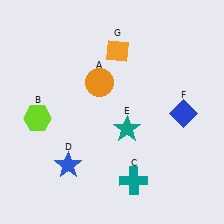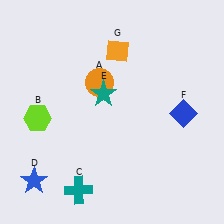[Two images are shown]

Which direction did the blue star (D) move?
The blue star (D) moved left.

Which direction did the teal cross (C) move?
The teal cross (C) moved left.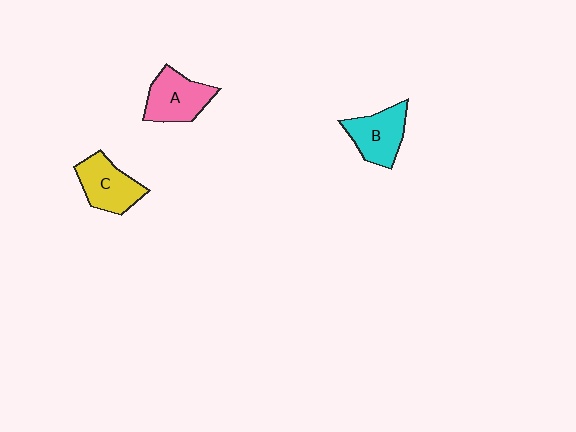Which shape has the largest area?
Shape A (pink).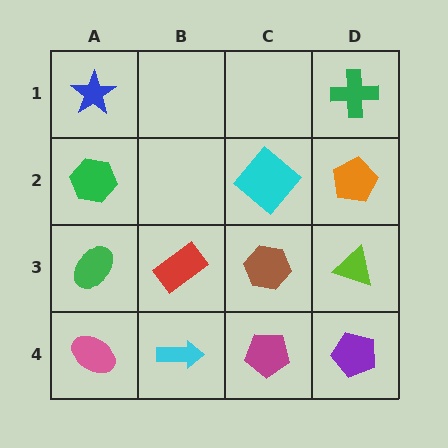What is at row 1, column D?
A green cross.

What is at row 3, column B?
A red rectangle.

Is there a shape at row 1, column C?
No, that cell is empty.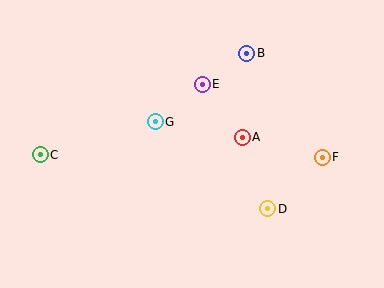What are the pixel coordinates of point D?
Point D is at (268, 209).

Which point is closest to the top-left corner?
Point C is closest to the top-left corner.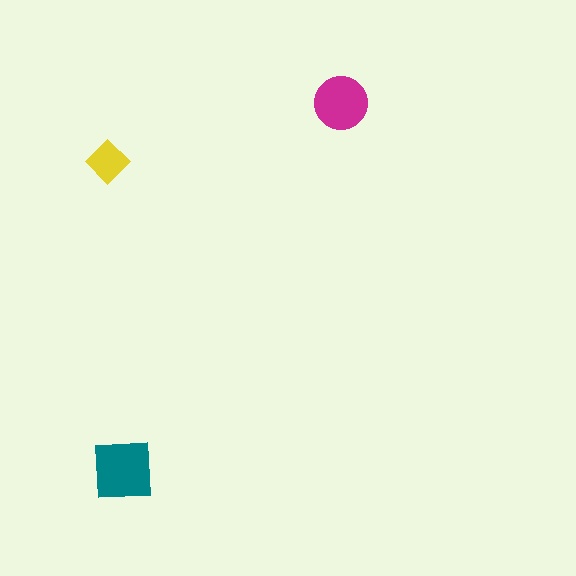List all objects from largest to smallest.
The teal square, the magenta circle, the yellow diamond.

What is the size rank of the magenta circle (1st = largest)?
2nd.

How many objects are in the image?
There are 3 objects in the image.